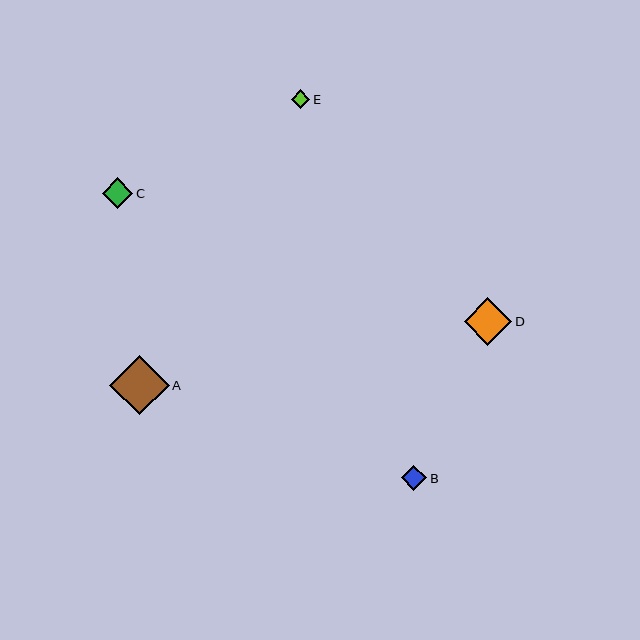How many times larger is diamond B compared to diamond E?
Diamond B is approximately 1.4 times the size of diamond E.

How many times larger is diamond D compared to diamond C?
Diamond D is approximately 1.6 times the size of diamond C.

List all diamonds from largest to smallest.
From largest to smallest: A, D, C, B, E.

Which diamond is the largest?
Diamond A is the largest with a size of approximately 59 pixels.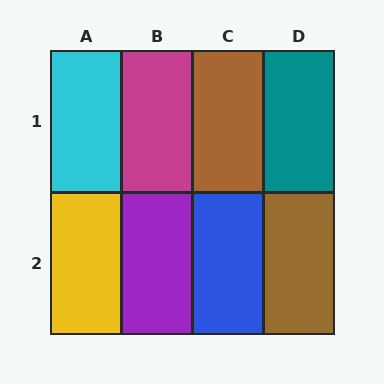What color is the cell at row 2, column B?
Purple.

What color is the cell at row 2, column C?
Blue.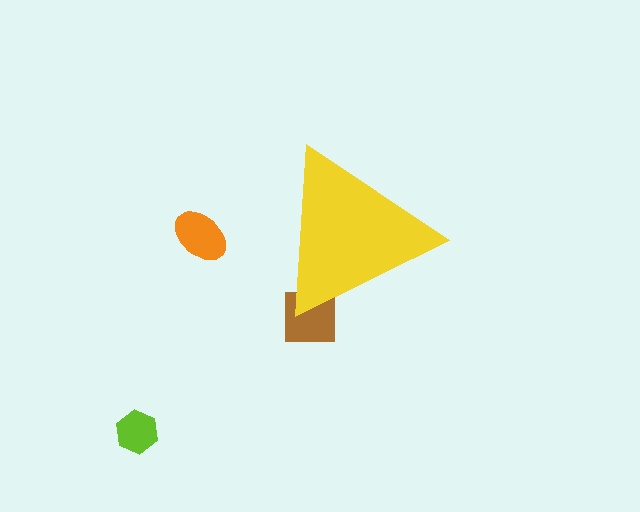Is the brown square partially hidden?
Yes, the brown square is partially hidden behind the yellow triangle.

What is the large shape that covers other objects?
A yellow triangle.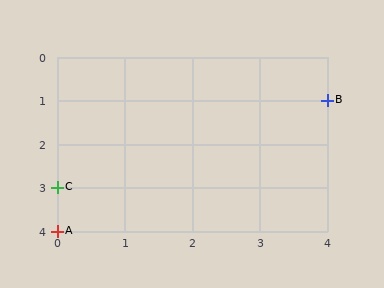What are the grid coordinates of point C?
Point C is at grid coordinates (0, 3).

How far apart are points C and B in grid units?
Points C and B are 4 columns and 2 rows apart (about 4.5 grid units diagonally).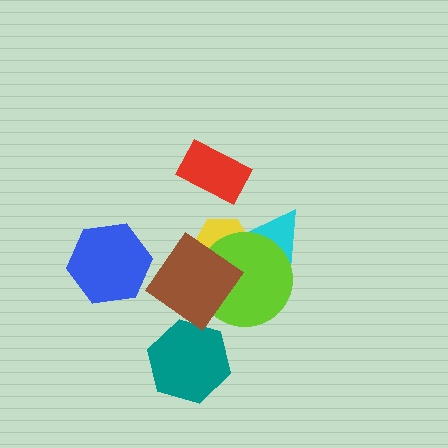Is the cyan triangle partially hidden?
Yes, it is partially covered by another shape.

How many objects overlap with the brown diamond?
3 objects overlap with the brown diamond.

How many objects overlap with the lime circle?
3 objects overlap with the lime circle.